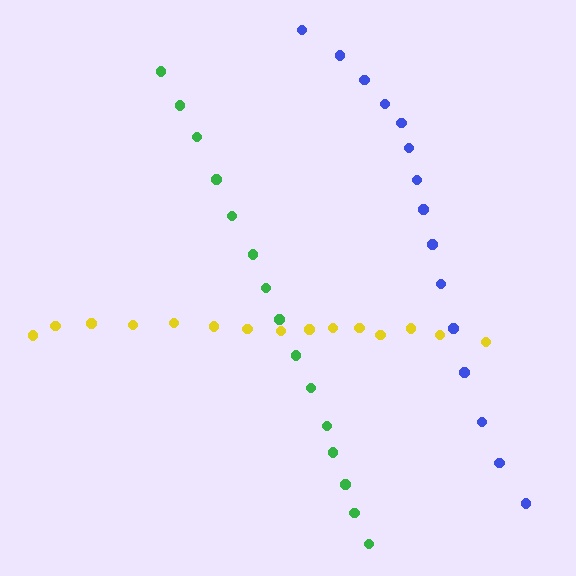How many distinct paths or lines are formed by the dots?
There are 3 distinct paths.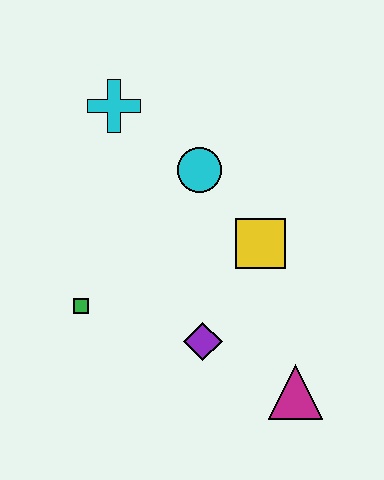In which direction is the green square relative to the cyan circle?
The green square is below the cyan circle.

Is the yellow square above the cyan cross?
No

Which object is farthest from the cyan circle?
The magenta triangle is farthest from the cyan circle.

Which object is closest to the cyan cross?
The cyan circle is closest to the cyan cross.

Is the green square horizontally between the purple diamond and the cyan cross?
No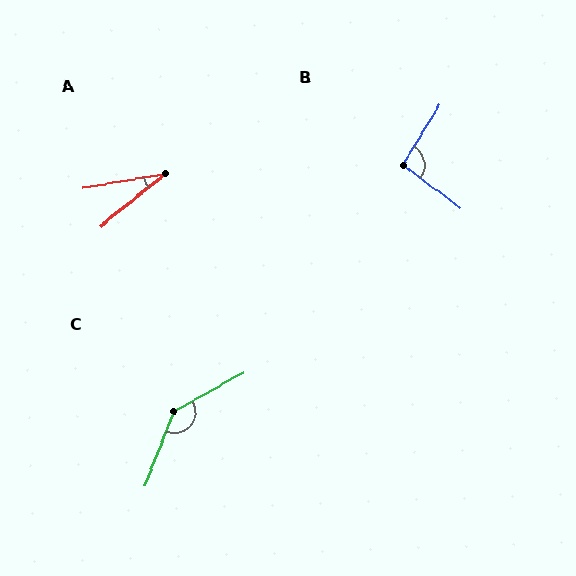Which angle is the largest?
C, at approximately 140 degrees.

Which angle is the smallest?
A, at approximately 29 degrees.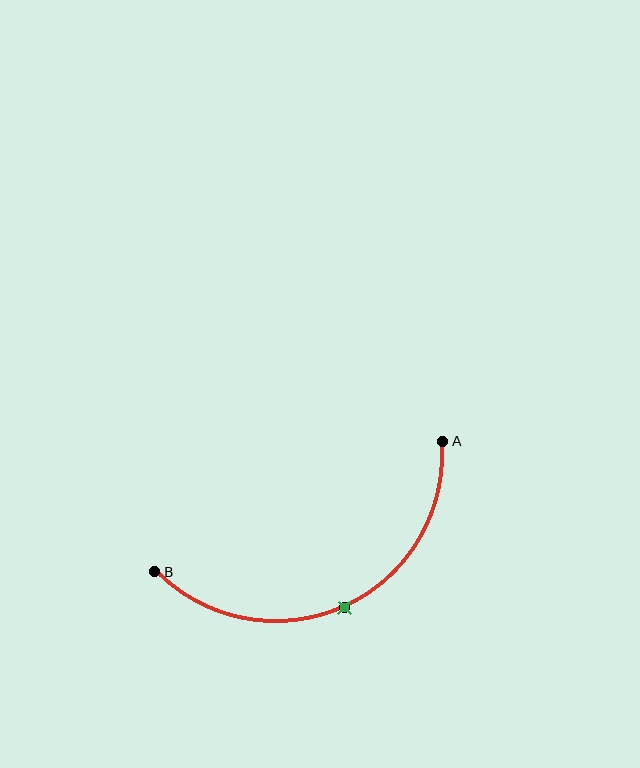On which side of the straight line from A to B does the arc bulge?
The arc bulges below the straight line connecting A and B.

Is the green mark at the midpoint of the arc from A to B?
Yes. The green mark lies on the arc at equal arc-length from both A and B — it is the arc midpoint.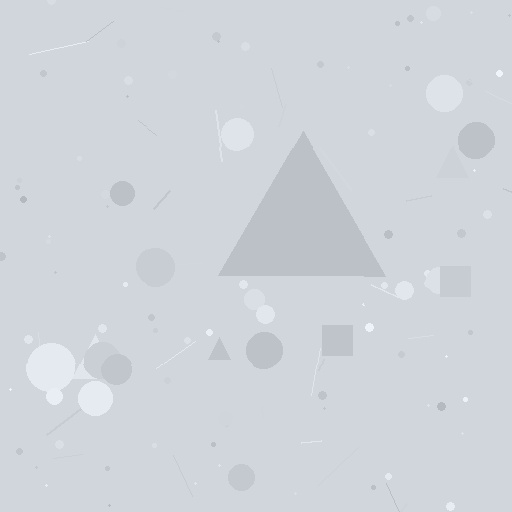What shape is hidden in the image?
A triangle is hidden in the image.